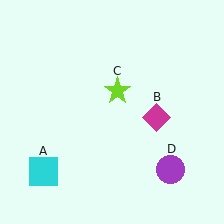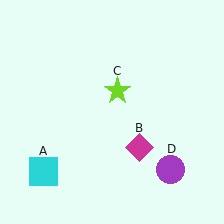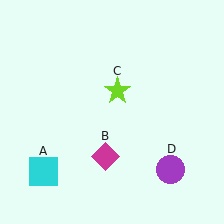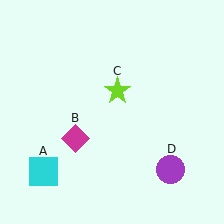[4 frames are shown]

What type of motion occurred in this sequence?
The magenta diamond (object B) rotated clockwise around the center of the scene.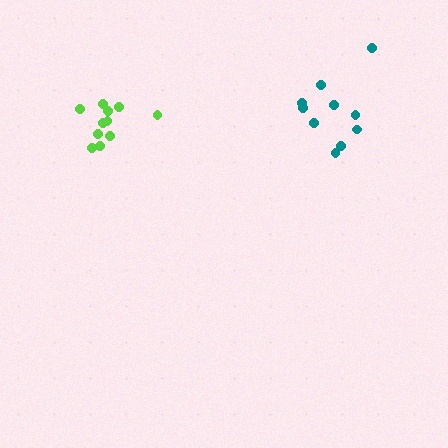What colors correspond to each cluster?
The clusters are colored: lime, teal.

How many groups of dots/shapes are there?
There are 2 groups.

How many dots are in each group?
Group 1: 11 dots, Group 2: 10 dots (21 total).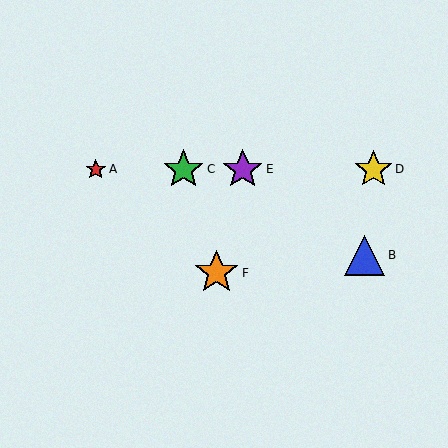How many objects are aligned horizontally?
4 objects (A, C, D, E) are aligned horizontally.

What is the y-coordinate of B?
Object B is at y≈255.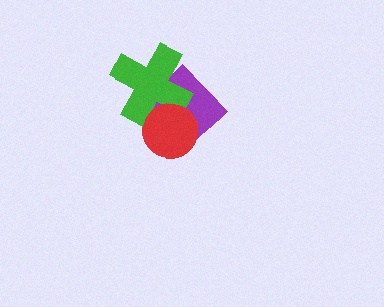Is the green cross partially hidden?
Yes, it is partially covered by another shape.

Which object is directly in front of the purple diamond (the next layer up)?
The green cross is directly in front of the purple diamond.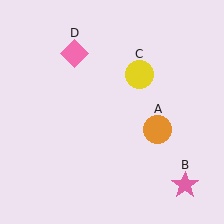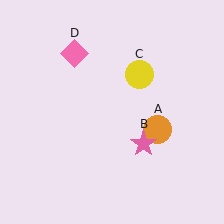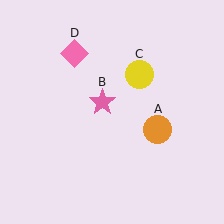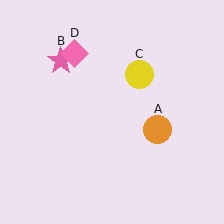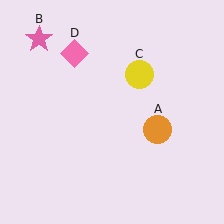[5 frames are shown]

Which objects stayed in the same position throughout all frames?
Orange circle (object A) and yellow circle (object C) and pink diamond (object D) remained stationary.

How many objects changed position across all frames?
1 object changed position: pink star (object B).